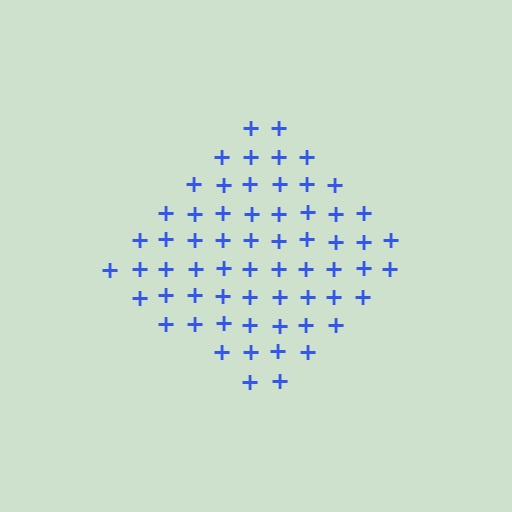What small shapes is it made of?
It is made of small plus signs.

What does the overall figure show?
The overall figure shows a diamond.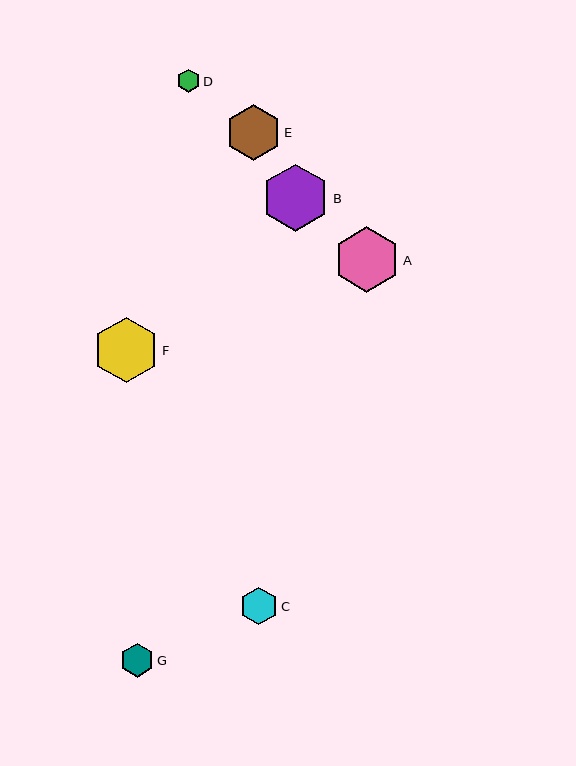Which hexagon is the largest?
Hexagon B is the largest with a size of approximately 68 pixels.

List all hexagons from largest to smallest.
From largest to smallest: B, F, A, E, C, G, D.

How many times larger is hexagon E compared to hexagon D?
Hexagon E is approximately 2.5 times the size of hexagon D.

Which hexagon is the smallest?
Hexagon D is the smallest with a size of approximately 23 pixels.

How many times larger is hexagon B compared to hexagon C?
Hexagon B is approximately 1.8 times the size of hexagon C.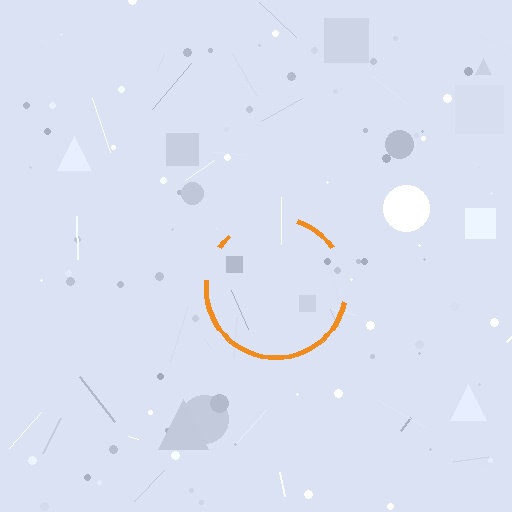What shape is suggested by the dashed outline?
The dashed outline suggests a circle.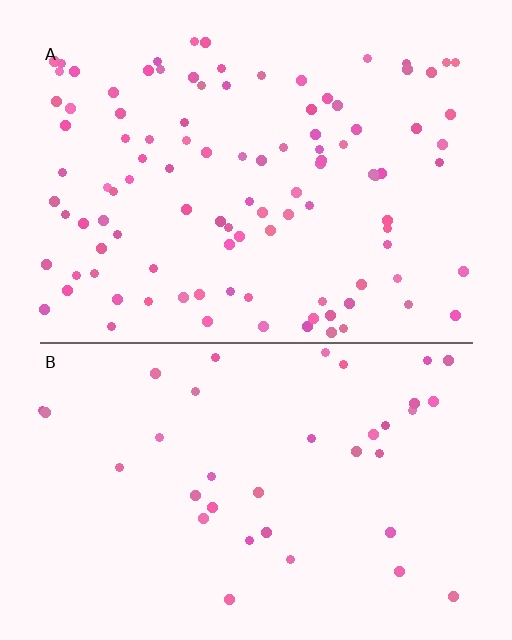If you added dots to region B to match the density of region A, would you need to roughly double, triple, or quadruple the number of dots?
Approximately triple.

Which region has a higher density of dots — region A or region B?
A (the top).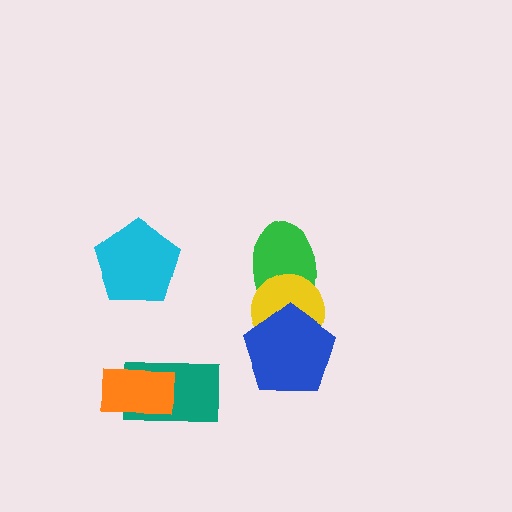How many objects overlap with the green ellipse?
2 objects overlap with the green ellipse.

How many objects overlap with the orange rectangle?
1 object overlaps with the orange rectangle.